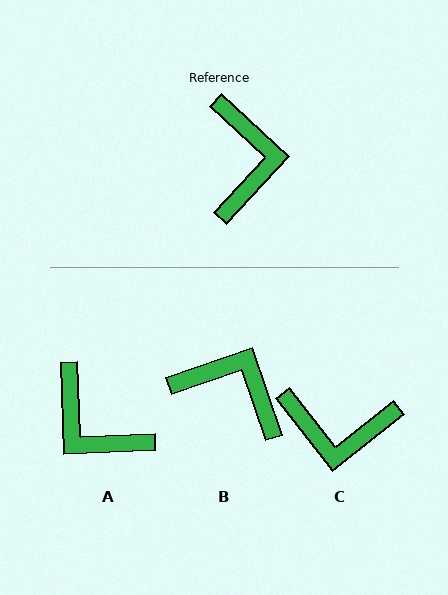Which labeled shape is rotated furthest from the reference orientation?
A, about 134 degrees away.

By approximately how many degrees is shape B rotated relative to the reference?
Approximately 62 degrees counter-clockwise.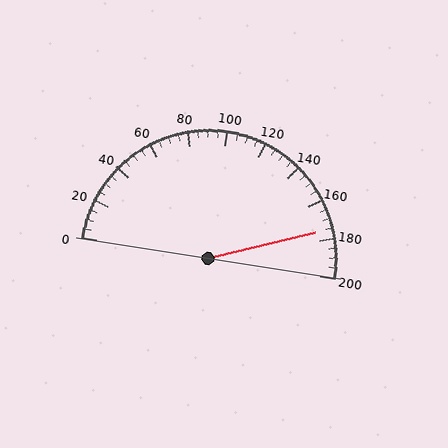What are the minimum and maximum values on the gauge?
The gauge ranges from 0 to 200.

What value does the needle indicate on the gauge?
The needle indicates approximately 175.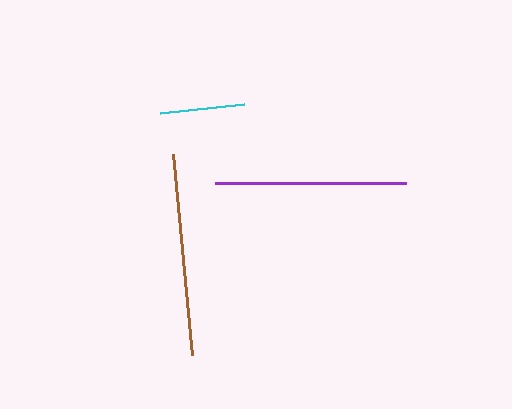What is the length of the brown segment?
The brown segment is approximately 202 pixels long.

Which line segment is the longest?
The brown line is the longest at approximately 202 pixels.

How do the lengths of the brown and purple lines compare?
The brown and purple lines are approximately the same length.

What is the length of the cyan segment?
The cyan segment is approximately 84 pixels long.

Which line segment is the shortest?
The cyan line is the shortest at approximately 84 pixels.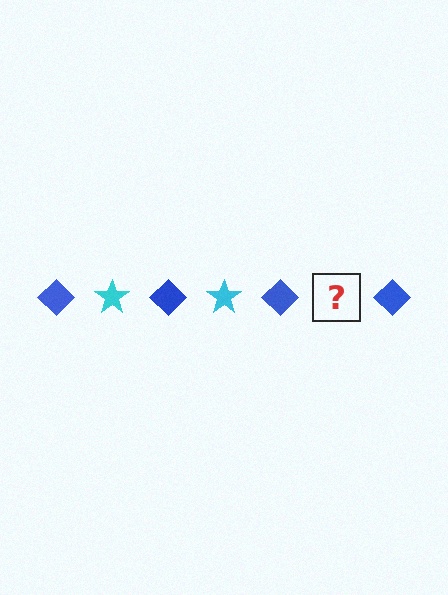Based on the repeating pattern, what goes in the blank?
The blank should be a cyan star.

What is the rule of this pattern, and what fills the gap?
The rule is that the pattern alternates between blue diamond and cyan star. The gap should be filled with a cyan star.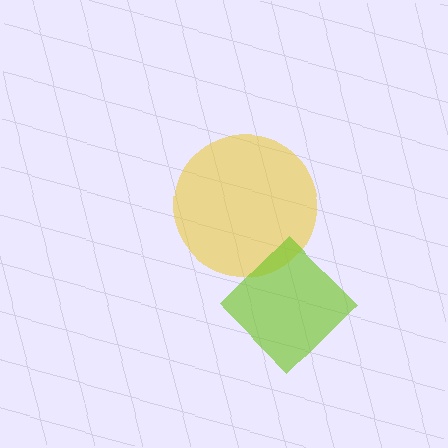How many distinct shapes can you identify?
There are 2 distinct shapes: a yellow circle, a lime diamond.